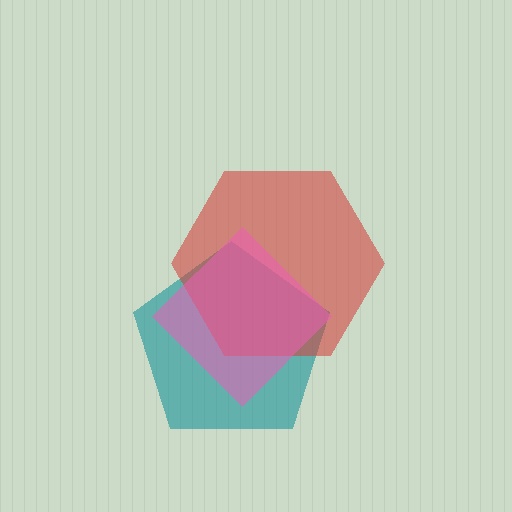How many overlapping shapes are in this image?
There are 3 overlapping shapes in the image.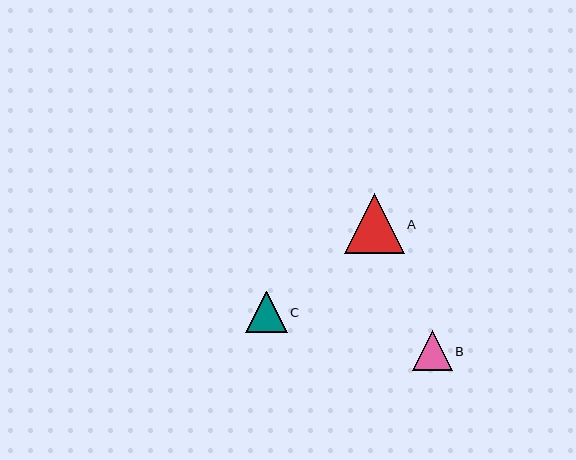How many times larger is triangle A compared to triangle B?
Triangle A is approximately 1.5 times the size of triangle B.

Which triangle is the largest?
Triangle A is the largest with a size of approximately 60 pixels.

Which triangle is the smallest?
Triangle B is the smallest with a size of approximately 40 pixels.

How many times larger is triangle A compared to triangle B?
Triangle A is approximately 1.5 times the size of triangle B.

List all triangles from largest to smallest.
From largest to smallest: A, C, B.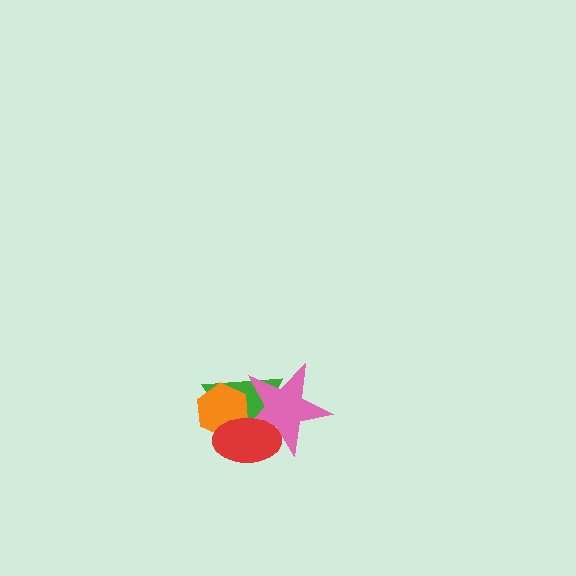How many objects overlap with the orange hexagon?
3 objects overlap with the orange hexagon.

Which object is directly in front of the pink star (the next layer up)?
The orange hexagon is directly in front of the pink star.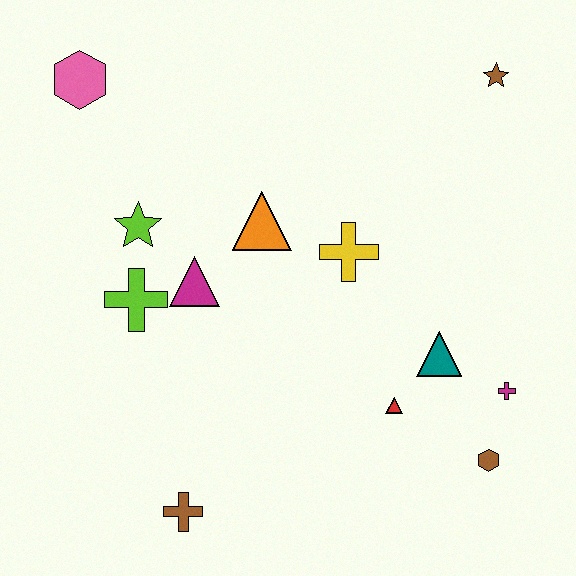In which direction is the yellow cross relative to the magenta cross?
The yellow cross is to the left of the magenta cross.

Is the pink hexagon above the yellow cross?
Yes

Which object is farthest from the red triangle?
The pink hexagon is farthest from the red triangle.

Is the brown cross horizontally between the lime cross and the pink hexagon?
No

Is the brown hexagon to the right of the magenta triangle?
Yes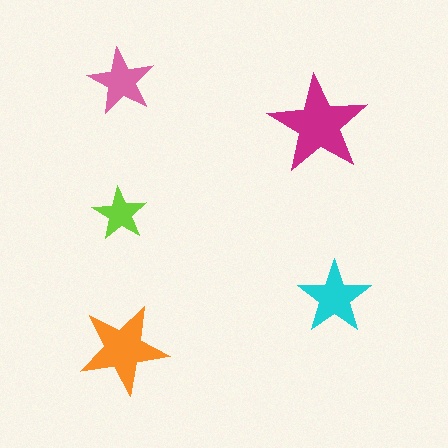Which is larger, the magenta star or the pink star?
The magenta one.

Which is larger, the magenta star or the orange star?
The magenta one.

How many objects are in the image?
There are 5 objects in the image.